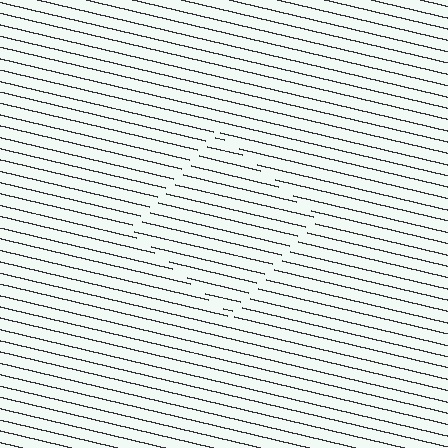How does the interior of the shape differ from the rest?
The interior of the shape contains the same grating, shifted by half a period — the contour is defined by the phase discontinuity where line-ends from the inner and outer gratings abut.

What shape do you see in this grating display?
An illusory square. The interior of the shape contains the same grating, shifted by half a period — the contour is defined by the phase discontinuity where line-ends from the inner and outer gratings abut.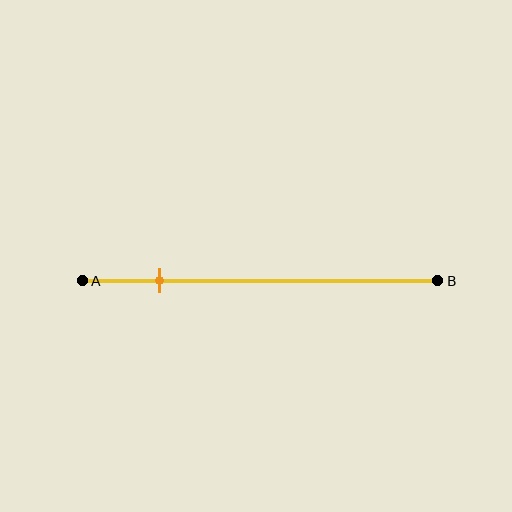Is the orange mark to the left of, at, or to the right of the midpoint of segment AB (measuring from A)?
The orange mark is to the left of the midpoint of segment AB.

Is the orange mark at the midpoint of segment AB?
No, the mark is at about 20% from A, not at the 50% midpoint.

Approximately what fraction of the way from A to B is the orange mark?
The orange mark is approximately 20% of the way from A to B.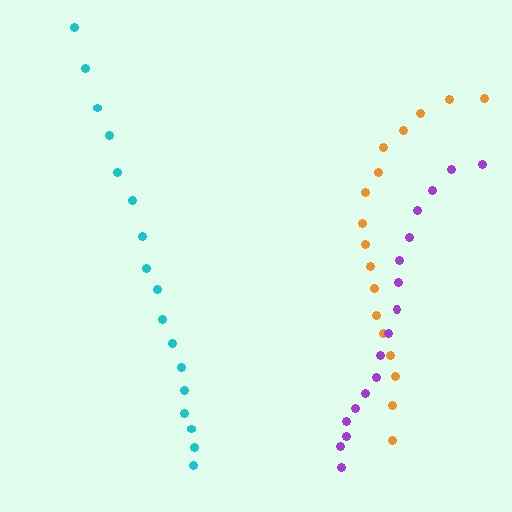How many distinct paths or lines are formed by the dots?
There are 3 distinct paths.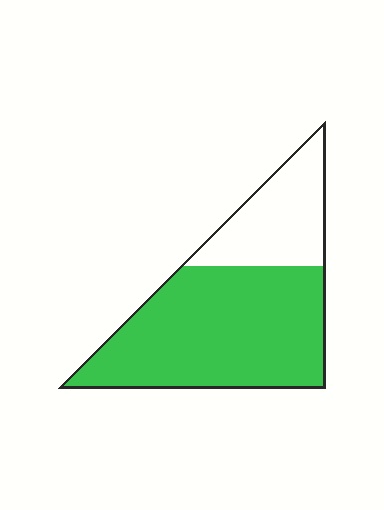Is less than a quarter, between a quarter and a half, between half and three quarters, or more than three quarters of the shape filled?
Between half and three quarters.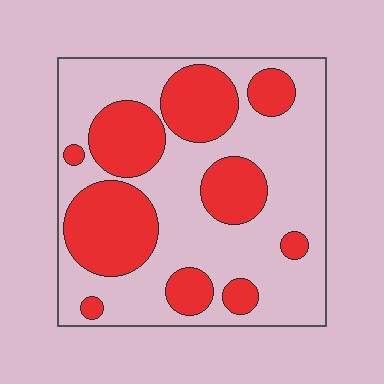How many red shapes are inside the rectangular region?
10.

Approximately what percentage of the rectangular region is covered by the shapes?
Approximately 35%.